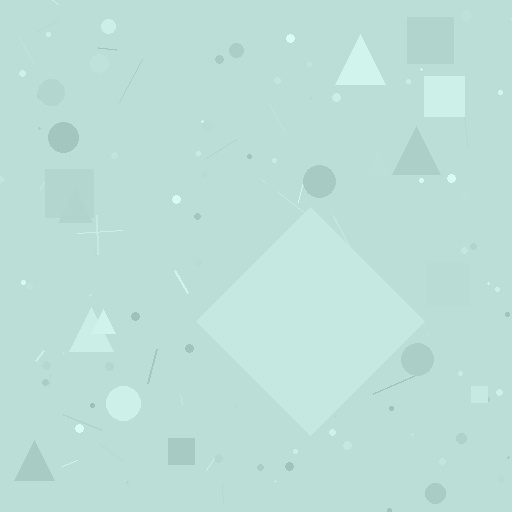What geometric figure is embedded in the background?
A diamond is embedded in the background.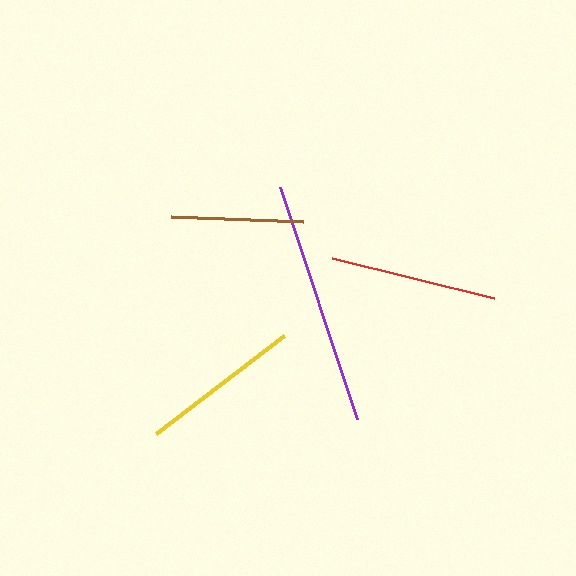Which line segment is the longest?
The purple line is the longest at approximately 244 pixels.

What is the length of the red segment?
The red segment is approximately 168 pixels long.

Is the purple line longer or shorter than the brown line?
The purple line is longer than the brown line.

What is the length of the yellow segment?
The yellow segment is approximately 161 pixels long.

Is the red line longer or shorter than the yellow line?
The red line is longer than the yellow line.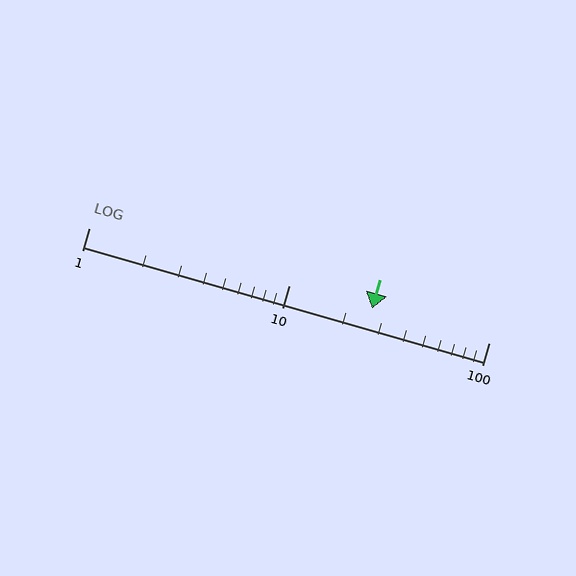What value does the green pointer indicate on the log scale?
The pointer indicates approximately 26.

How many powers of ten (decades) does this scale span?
The scale spans 2 decades, from 1 to 100.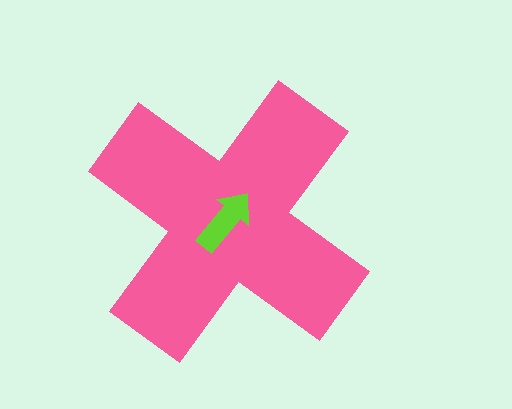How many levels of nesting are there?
2.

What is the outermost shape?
The pink cross.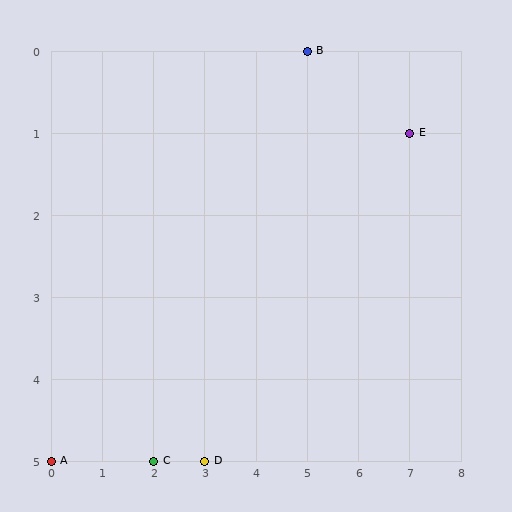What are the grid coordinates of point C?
Point C is at grid coordinates (2, 5).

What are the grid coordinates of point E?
Point E is at grid coordinates (7, 1).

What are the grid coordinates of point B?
Point B is at grid coordinates (5, 0).